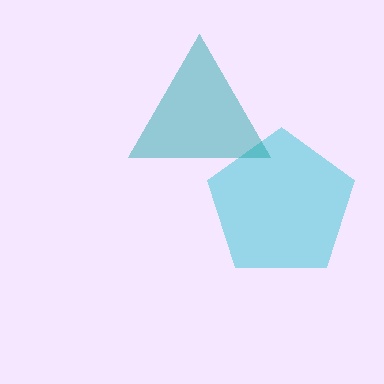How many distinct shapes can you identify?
There are 2 distinct shapes: a cyan pentagon, a teal triangle.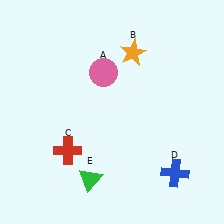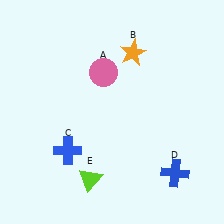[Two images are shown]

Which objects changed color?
C changed from red to blue. E changed from green to lime.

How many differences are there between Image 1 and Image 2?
There are 2 differences between the two images.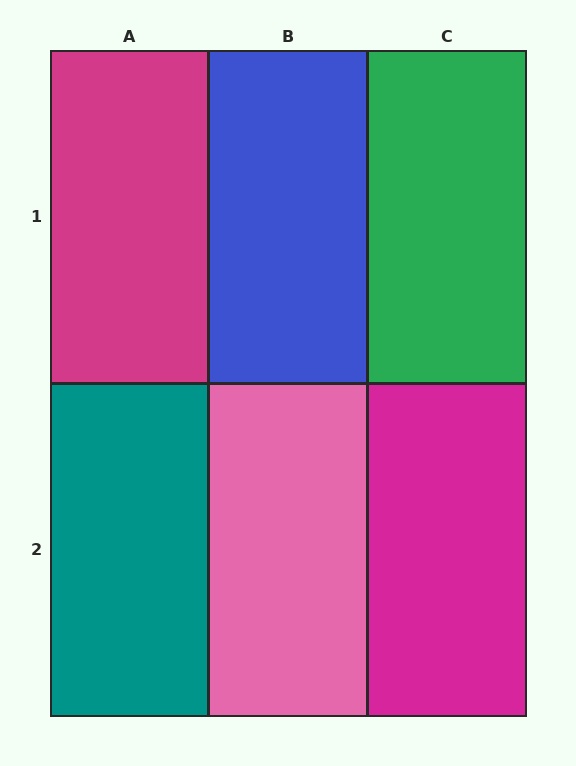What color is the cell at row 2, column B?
Pink.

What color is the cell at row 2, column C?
Magenta.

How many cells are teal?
1 cell is teal.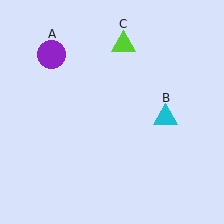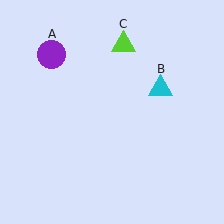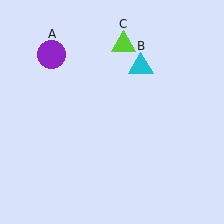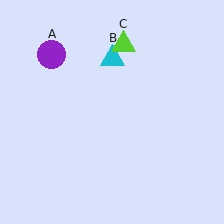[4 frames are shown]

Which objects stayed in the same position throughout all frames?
Purple circle (object A) and lime triangle (object C) remained stationary.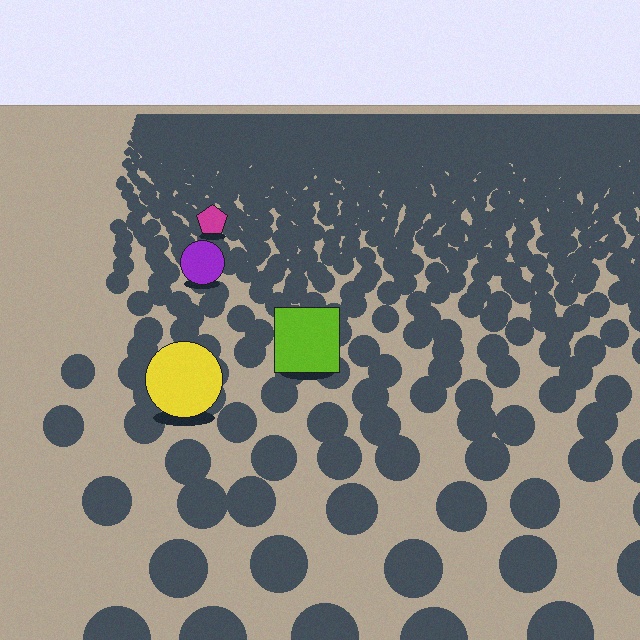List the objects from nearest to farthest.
From nearest to farthest: the yellow circle, the lime square, the purple circle, the magenta pentagon.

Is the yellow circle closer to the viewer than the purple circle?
Yes. The yellow circle is closer — you can tell from the texture gradient: the ground texture is coarser near it.